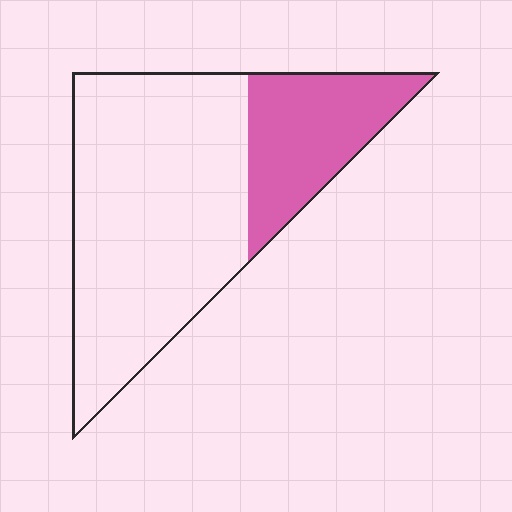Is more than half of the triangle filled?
No.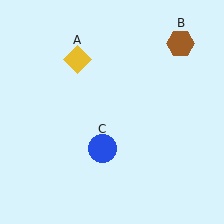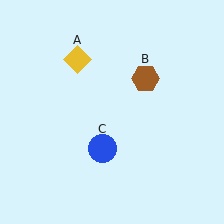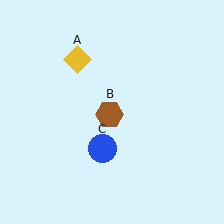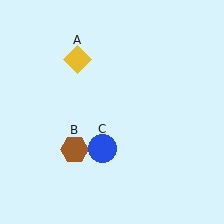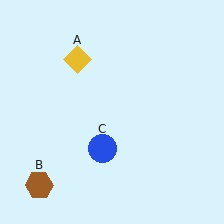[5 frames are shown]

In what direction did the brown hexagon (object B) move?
The brown hexagon (object B) moved down and to the left.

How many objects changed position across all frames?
1 object changed position: brown hexagon (object B).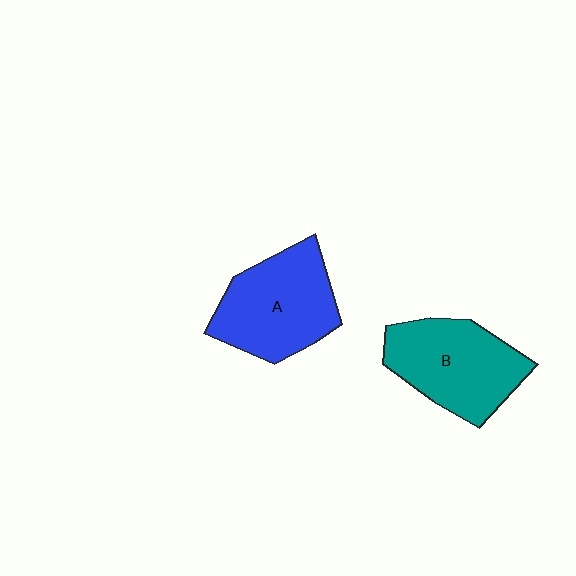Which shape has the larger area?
Shape A (blue).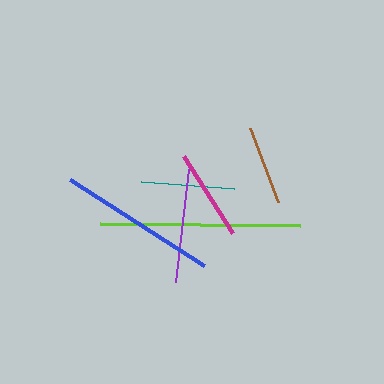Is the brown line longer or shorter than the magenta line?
The magenta line is longer than the brown line.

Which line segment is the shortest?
The brown line is the shortest at approximately 80 pixels.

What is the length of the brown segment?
The brown segment is approximately 80 pixels long.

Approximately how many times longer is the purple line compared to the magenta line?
The purple line is approximately 1.2 times the length of the magenta line.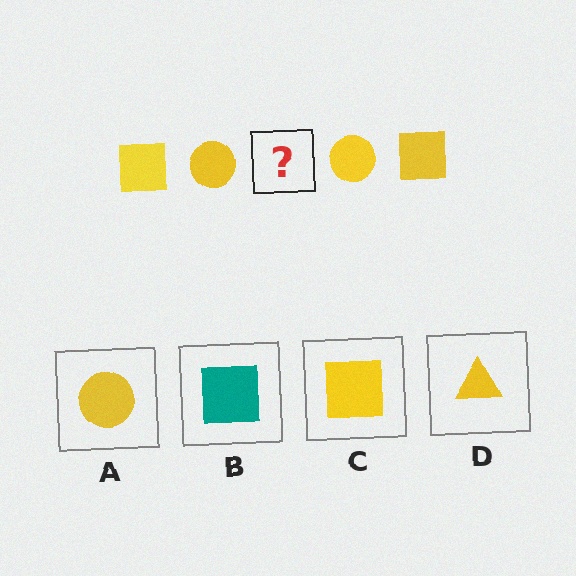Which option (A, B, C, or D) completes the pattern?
C.